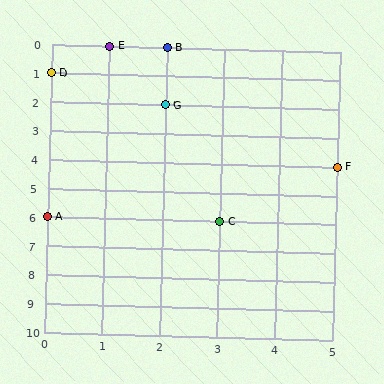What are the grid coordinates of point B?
Point B is at grid coordinates (2, 0).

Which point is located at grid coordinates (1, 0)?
Point E is at (1, 0).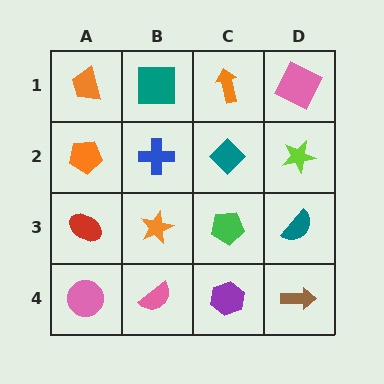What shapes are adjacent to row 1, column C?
A teal diamond (row 2, column C), a teal square (row 1, column B), a pink square (row 1, column D).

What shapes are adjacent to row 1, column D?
A lime star (row 2, column D), an orange arrow (row 1, column C).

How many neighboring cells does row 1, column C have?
3.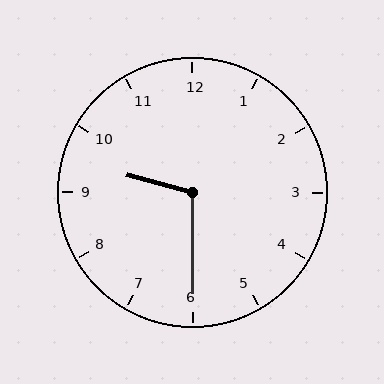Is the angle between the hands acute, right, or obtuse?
It is obtuse.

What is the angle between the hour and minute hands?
Approximately 105 degrees.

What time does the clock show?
9:30.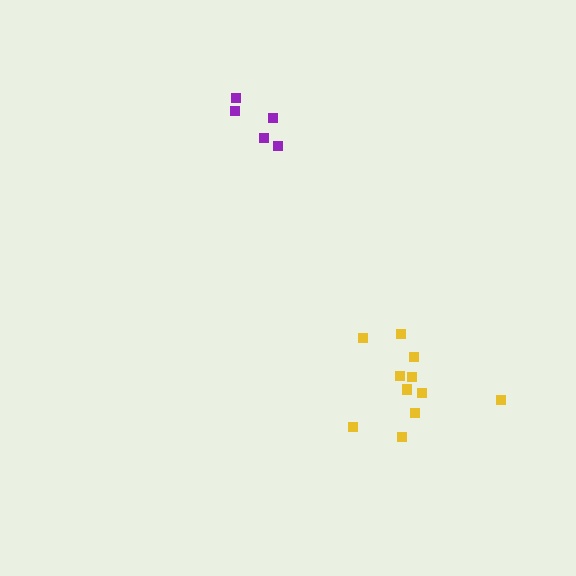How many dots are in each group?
Group 1: 11 dots, Group 2: 5 dots (16 total).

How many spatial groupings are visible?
There are 2 spatial groupings.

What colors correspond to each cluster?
The clusters are colored: yellow, purple.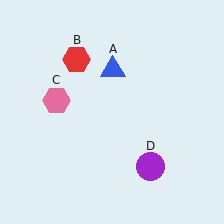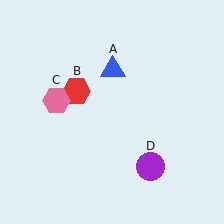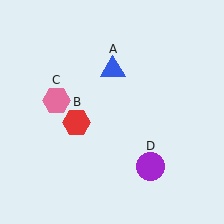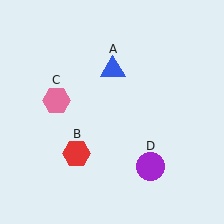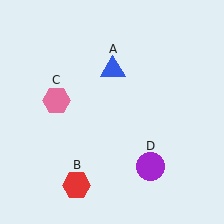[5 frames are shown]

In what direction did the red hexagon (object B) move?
The red hexagon (object B) moved down.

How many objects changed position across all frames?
1 object changed position: red hexagon (object B).